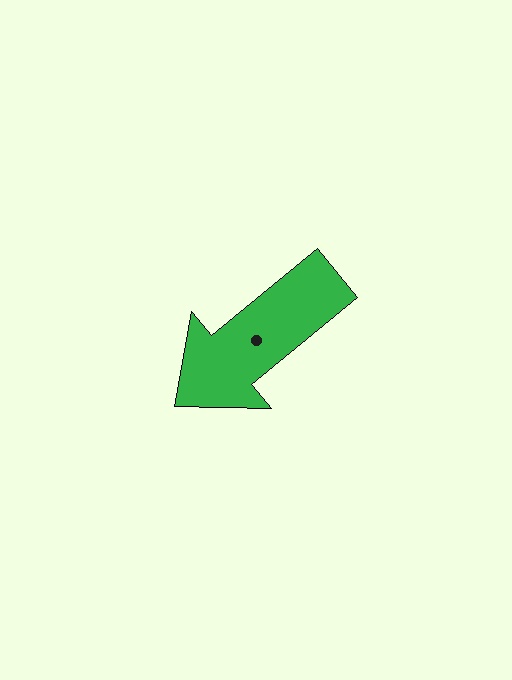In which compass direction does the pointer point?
Southwest.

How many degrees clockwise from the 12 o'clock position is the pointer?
Approximately 231 degrees.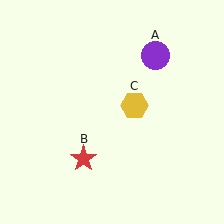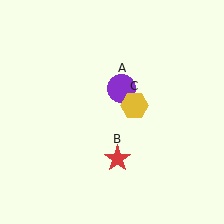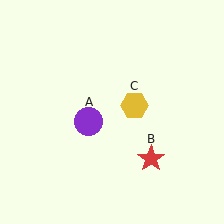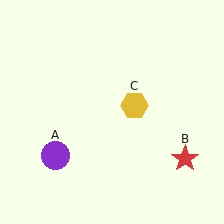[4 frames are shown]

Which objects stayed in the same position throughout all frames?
Yellow hexagon (object C) remained stationary.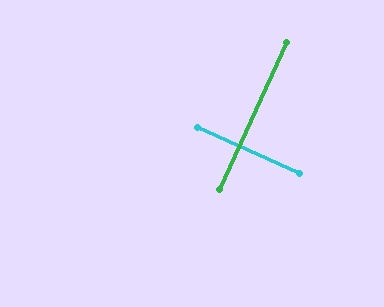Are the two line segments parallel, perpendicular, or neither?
Perpendicular — they meet at approximately 90°.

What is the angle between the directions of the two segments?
Approximately 90 degrees.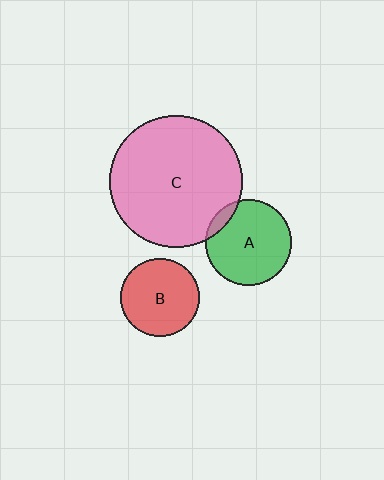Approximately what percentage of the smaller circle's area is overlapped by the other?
Approximately 10%.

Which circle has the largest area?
Circle C (pink).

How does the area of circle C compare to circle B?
Approximately 2.8 times.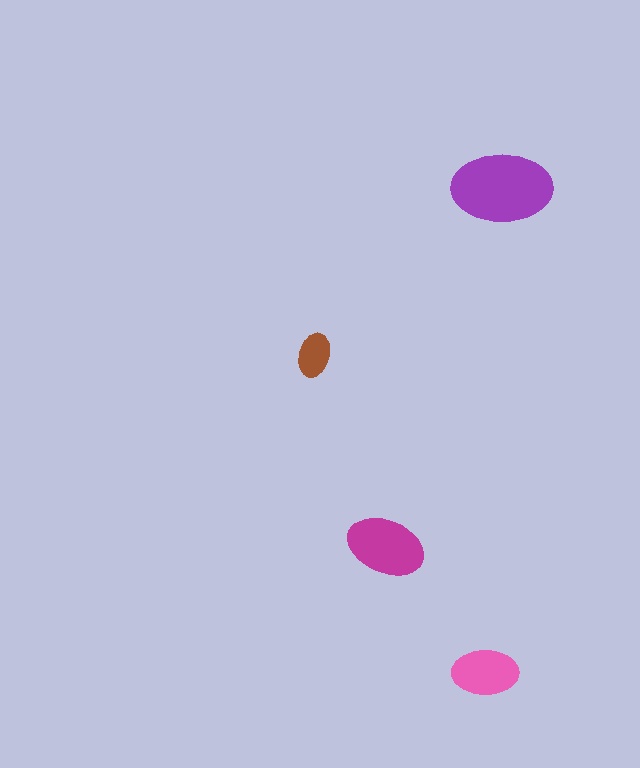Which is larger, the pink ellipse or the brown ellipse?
The pink one.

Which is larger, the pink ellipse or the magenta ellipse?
The magenta one.